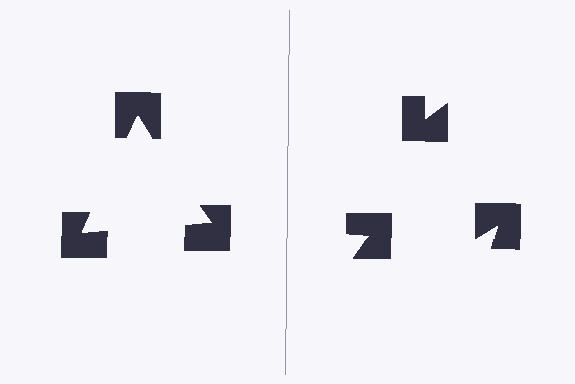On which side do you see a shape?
An illusory triangle appears on the left side. On the right side the wedge cuts are rotated, so no coherent shape forms.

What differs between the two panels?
The notched squares are positioned identically on both sides; only the wedge orientations differ. On the left they align to a triangle; on the right they are misaligned.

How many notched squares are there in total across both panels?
6 — 3 on each side.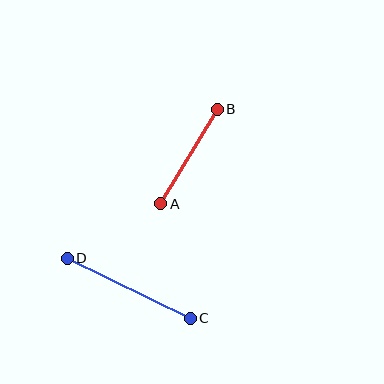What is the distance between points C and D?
The distance is approximately 137 pixels.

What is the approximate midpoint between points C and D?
The midpoint is at approximately (129, 288) pixels.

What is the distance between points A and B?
The distance is approximately 110 pixels.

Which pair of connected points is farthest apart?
Points C and D are farthest apart.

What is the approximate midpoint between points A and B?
The midpoint is at approximately (189, 156) pixels.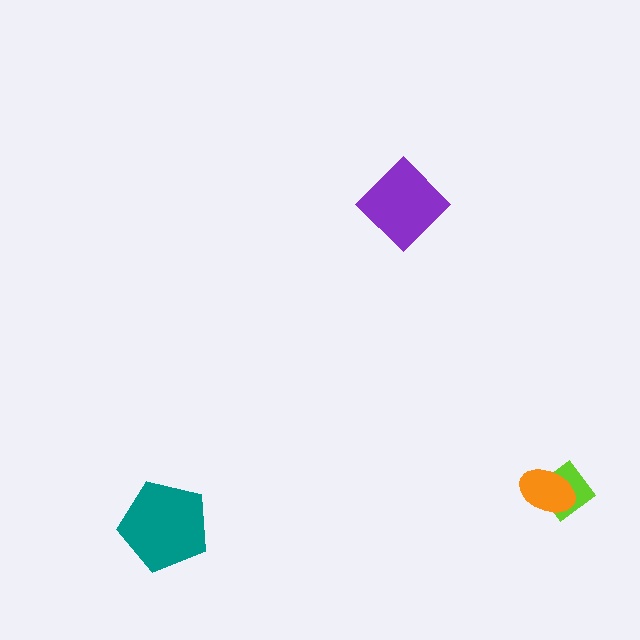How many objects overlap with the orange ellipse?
1 object overlaps with the orange ellipse.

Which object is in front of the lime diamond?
The orange ellipse is in front of the lime diamond.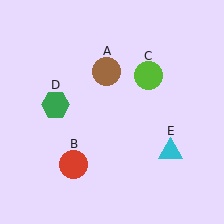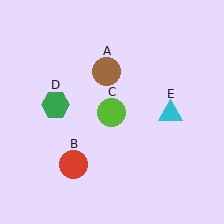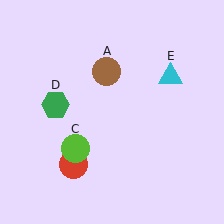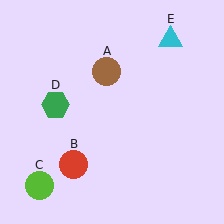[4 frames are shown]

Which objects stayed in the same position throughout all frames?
Brown circle (object A) and red circle (object B) and green hexagon (object D) remained stationary.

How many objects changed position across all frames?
2 objects changed position: lime circle (object C), cyan triangle (object E).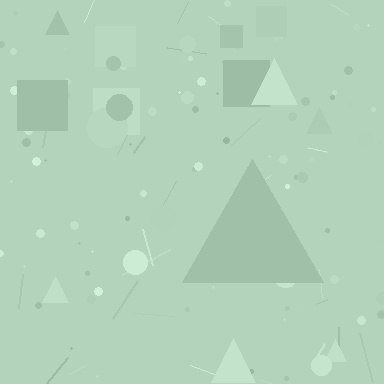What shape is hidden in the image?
A triangle is hidden in the image.